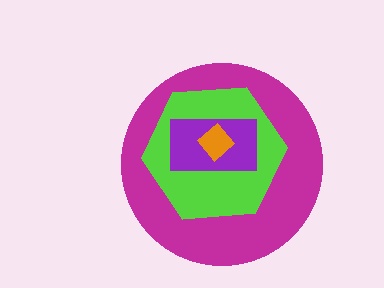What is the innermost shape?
The orange diamond.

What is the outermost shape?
The magenta circle.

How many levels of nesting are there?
4.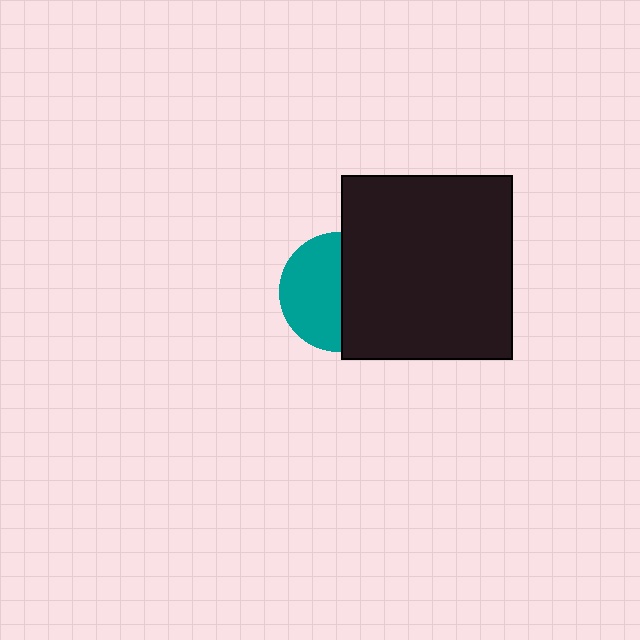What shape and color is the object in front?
The object in front is a black rectangle.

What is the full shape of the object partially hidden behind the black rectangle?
The partially hidden object is a teal circle.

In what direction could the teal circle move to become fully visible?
The teal circle could move left. That would shift it out from behind the black rectangle entirely.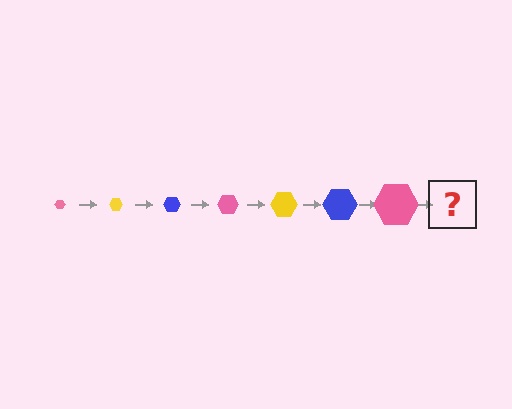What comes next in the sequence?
The next element should be a yellow hexagon, larger than the previous one.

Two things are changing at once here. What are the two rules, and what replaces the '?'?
The two rules are that the hexagon grows larger each step and the color cycles through pink, yellow, and blue. The '?' should be a yellow hexagon, larger than the previous one.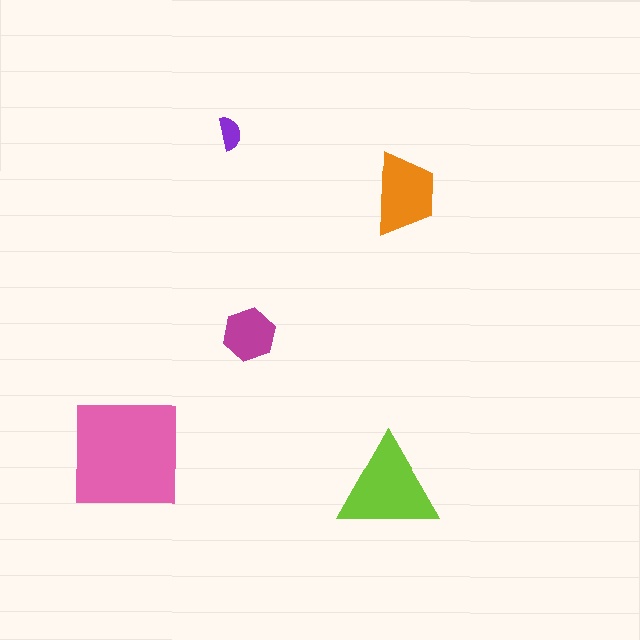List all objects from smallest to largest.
The purple semicircle, the magenta hexagon, the orange trapezoid, the lime triangle, the pink square.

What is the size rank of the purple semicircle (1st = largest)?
5th.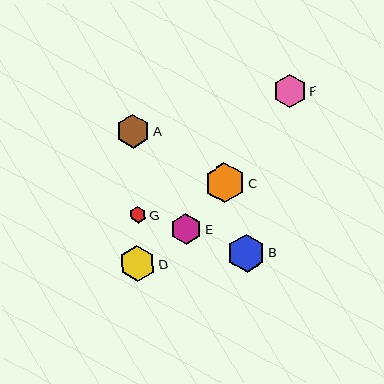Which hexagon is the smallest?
Hexagon G is the smallest with a size of approximately 17 pixels.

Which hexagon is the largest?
Hexagon C is the largest with a size of approximately 40 pixels.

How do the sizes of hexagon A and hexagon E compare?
Hexagon A and hexagon E are approximately the same size.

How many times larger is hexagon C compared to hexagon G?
Hexagon C is approximately 2.4 times the size of hexagon G.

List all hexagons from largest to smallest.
From largest to smallest: C, B, D, A, F, E, G.